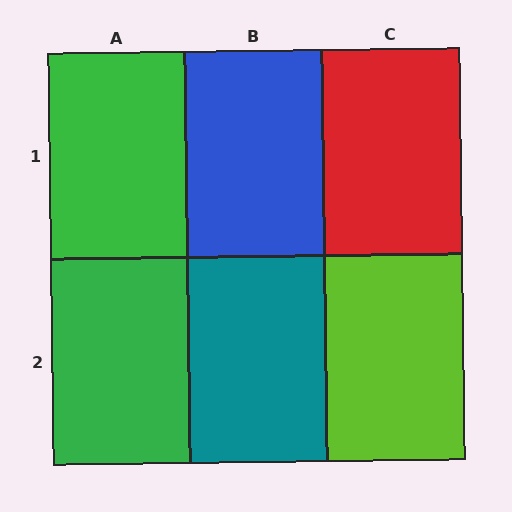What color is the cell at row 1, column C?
Red.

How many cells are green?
2 cells are green.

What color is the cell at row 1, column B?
Blue.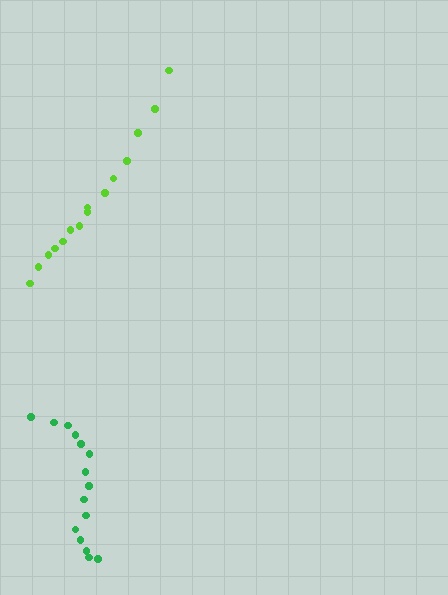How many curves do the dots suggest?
There are 2 distinct paths.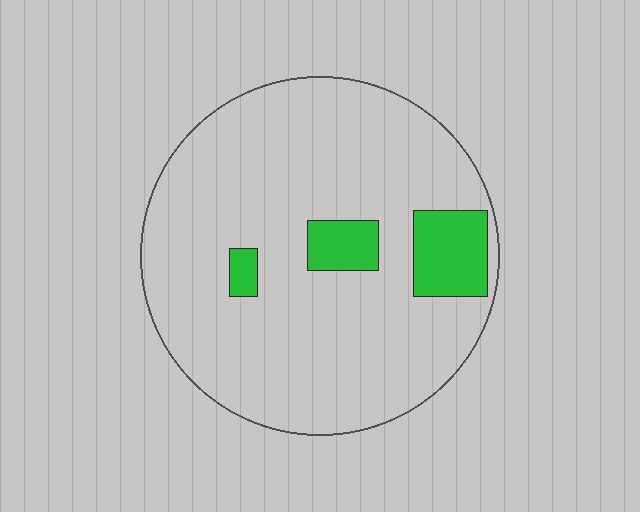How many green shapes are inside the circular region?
3.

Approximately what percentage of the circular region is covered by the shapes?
Approximately 10%.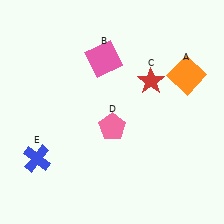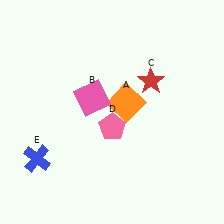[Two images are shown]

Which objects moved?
The objects that moved are: the orange square (A), the pink square (B).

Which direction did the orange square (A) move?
The orange square (A) moved left.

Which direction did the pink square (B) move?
The pink square (B) moved down.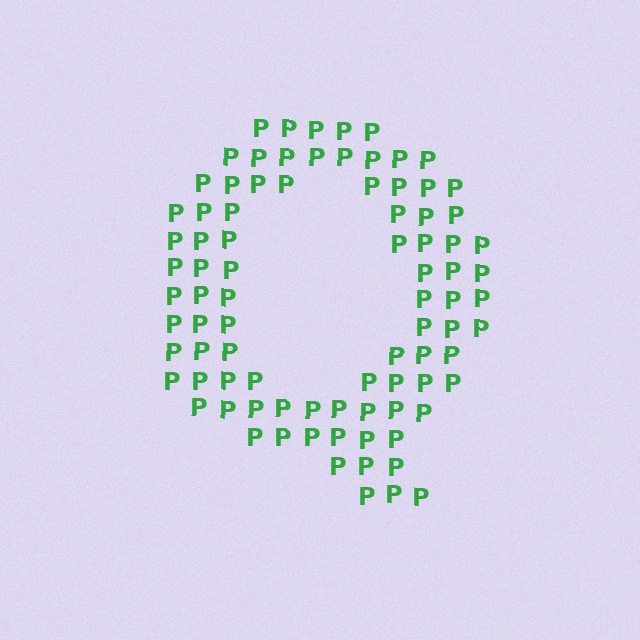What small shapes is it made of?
It is made of small letter P's.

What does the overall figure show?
The overall figure shows the letter Q.